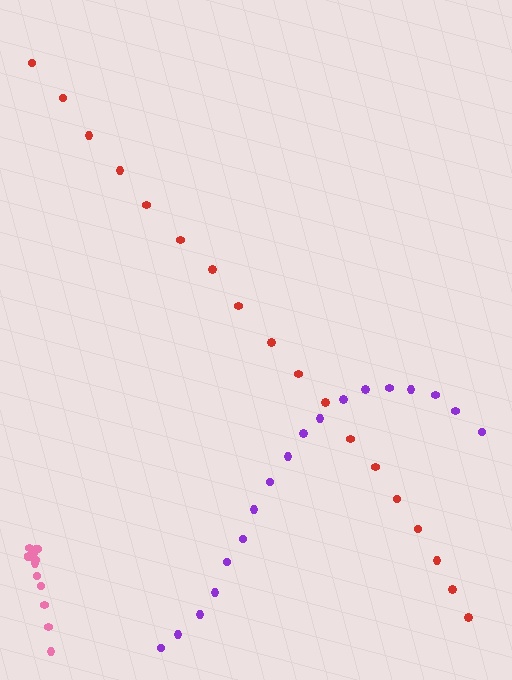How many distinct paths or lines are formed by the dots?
There are 3 distinct paths.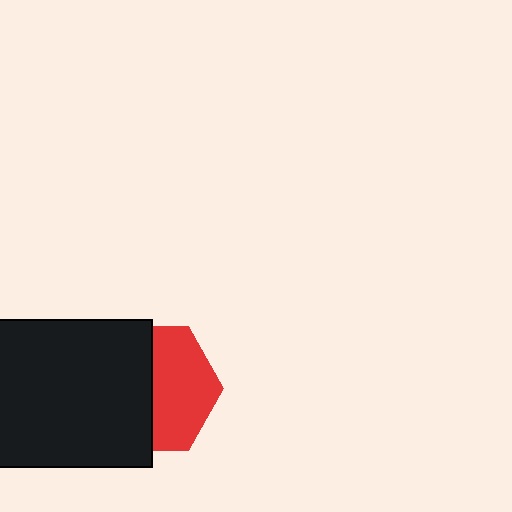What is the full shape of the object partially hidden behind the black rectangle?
The partially hidden object is a red hexagon.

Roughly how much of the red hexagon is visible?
About half of it is visible (roughly 49%).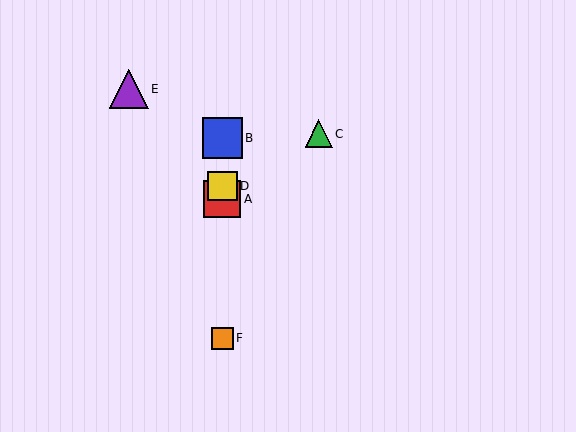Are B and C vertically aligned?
No, B is at x≈222 and C is at x≈319.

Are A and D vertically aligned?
Yes, both are at x≈222.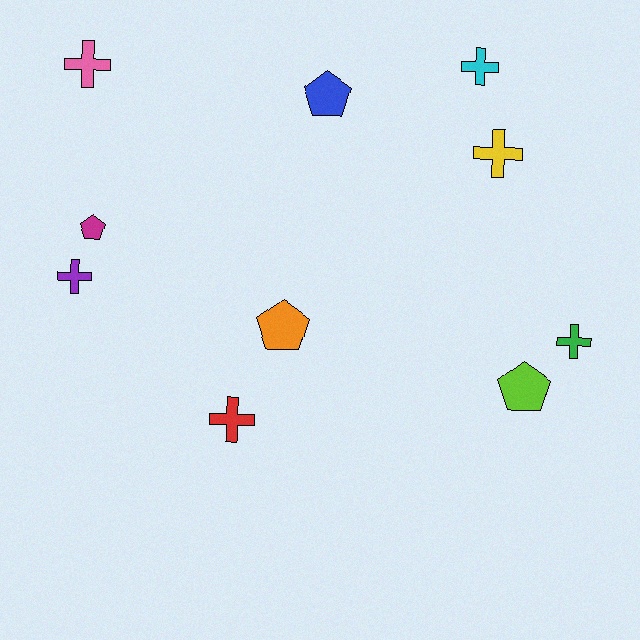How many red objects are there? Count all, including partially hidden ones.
There is 1 red object.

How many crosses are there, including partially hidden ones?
There are 6 crosses.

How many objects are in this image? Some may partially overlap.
There are 10 objects.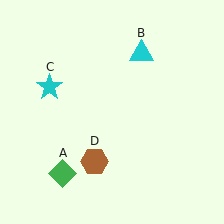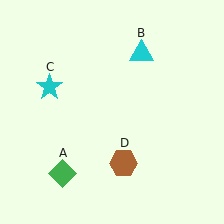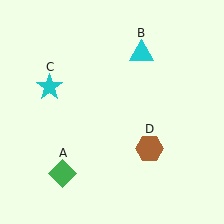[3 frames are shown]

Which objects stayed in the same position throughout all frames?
Green diamond (object A) and cyan triangle (object B) and cyan star (object C) remained stationary.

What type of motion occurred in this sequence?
The brown hexagon (object D) rotated counterclockwise around the center of the scene.